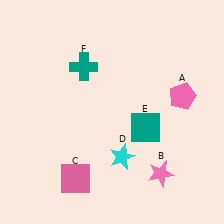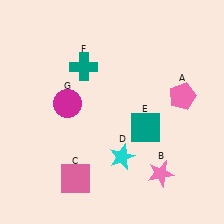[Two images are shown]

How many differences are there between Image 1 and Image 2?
There is 1 difference between the two images.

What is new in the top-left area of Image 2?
A magenta circle (G) was added in the top-left area of Image 2.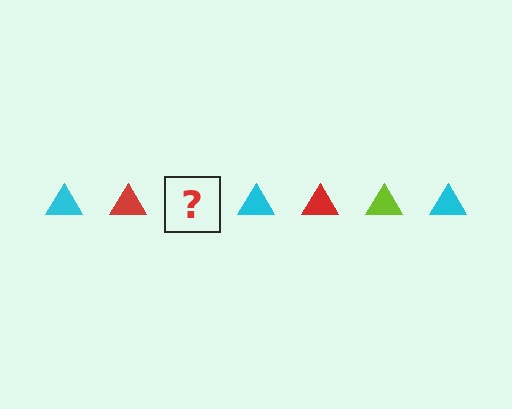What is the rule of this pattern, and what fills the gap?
The rule is that the pattern cycles through cyan, red, lime triangles. The gap should be filled with a lime triangle.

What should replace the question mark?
The question mark should be replaced with a lime triangle.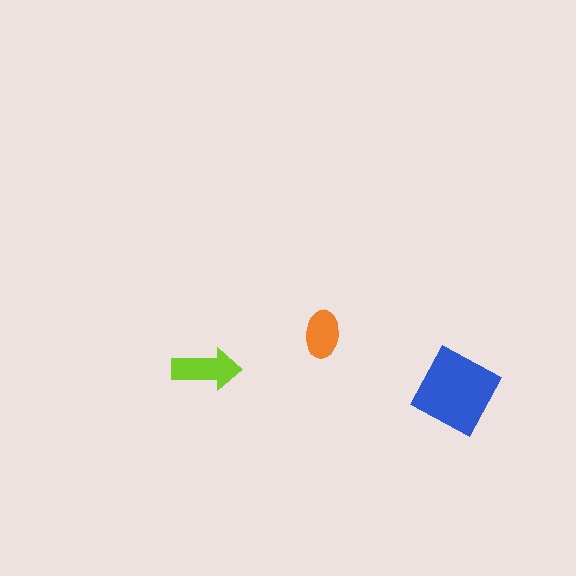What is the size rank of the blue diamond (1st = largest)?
1st.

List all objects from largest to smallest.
The blue diamond, the lime arrow, the orange ellipse.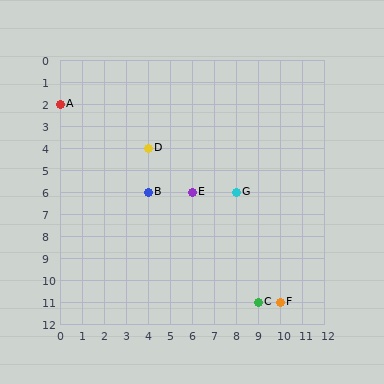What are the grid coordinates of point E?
Point E is at grid coordinates (6, 6).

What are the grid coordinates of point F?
Point F is at grid coordinates (10, 11).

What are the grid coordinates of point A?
Point A is at grid coordinates (0, 2).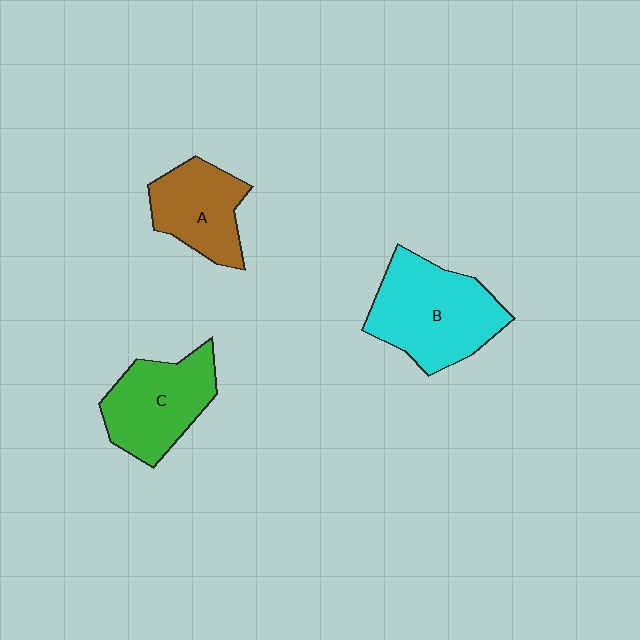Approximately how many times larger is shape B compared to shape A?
Approximately 1.5 times.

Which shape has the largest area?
Shape B (cyan).